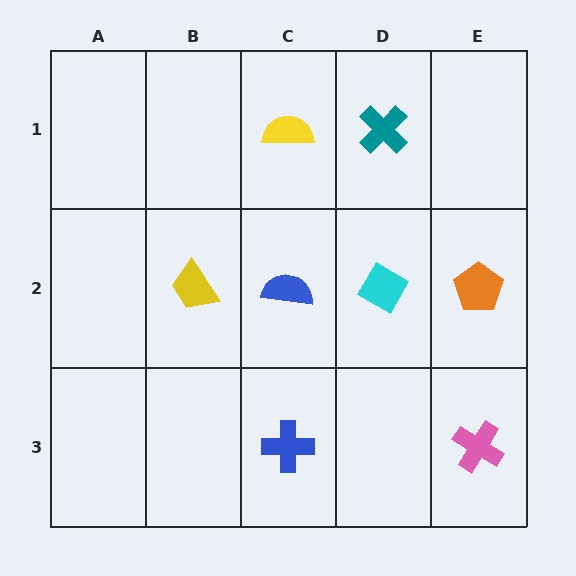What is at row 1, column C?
A yellow semicircle.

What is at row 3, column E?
A pink cross.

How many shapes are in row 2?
4 shapes.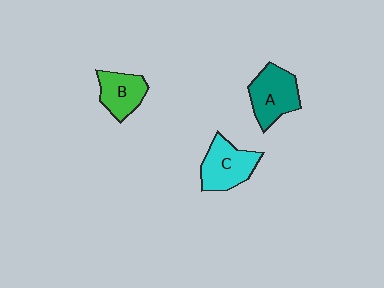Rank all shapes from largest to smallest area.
From largest to smallest: A (teal), C (cyan), B (green).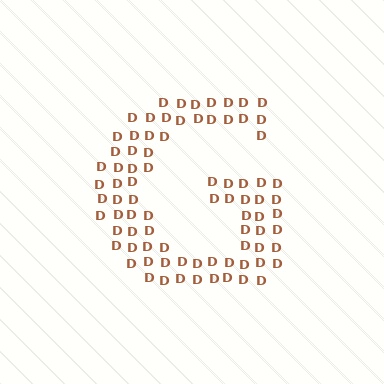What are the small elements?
The small elements are letter D's.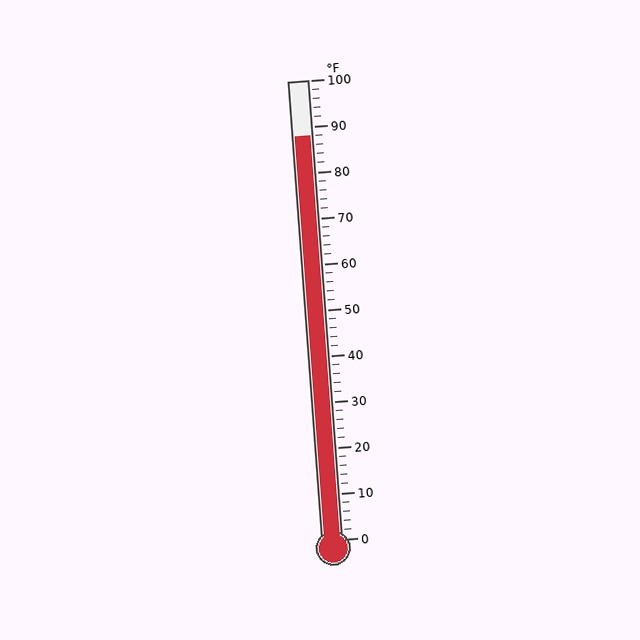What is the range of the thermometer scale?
The thermometer scale ranges from 0°F to 100°F.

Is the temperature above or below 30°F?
The temperature is above 30°F.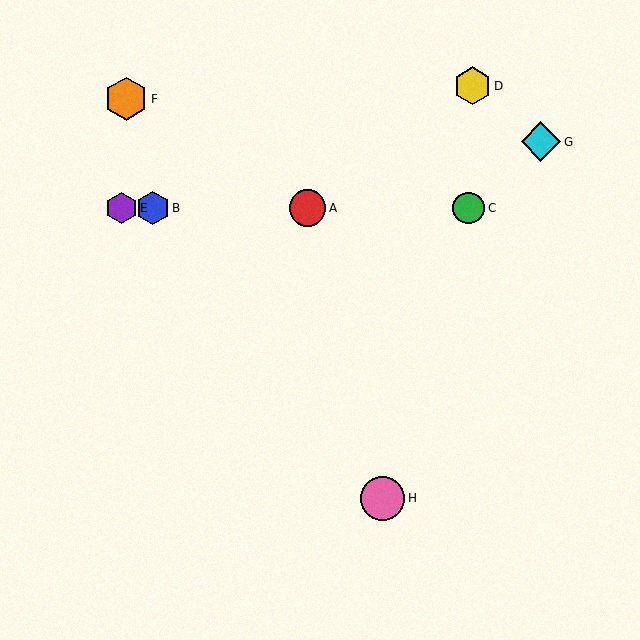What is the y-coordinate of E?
Object E is at y≈208.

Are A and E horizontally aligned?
Yes, both are at y≈208.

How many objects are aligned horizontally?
4 objects (A, B, C, E) are aligned horizontally.